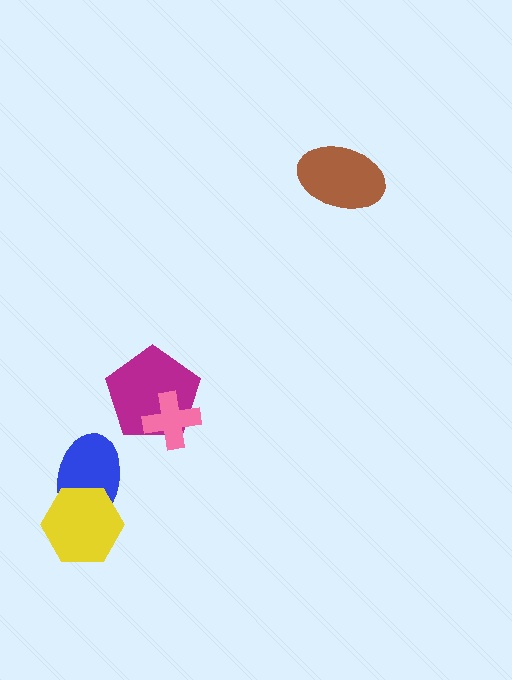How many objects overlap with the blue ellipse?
1 object overlaps with the blue ellipse.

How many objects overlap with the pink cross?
1 object overlaps with the pink cross.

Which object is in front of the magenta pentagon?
The pink cross is in front of the magenta pentagon.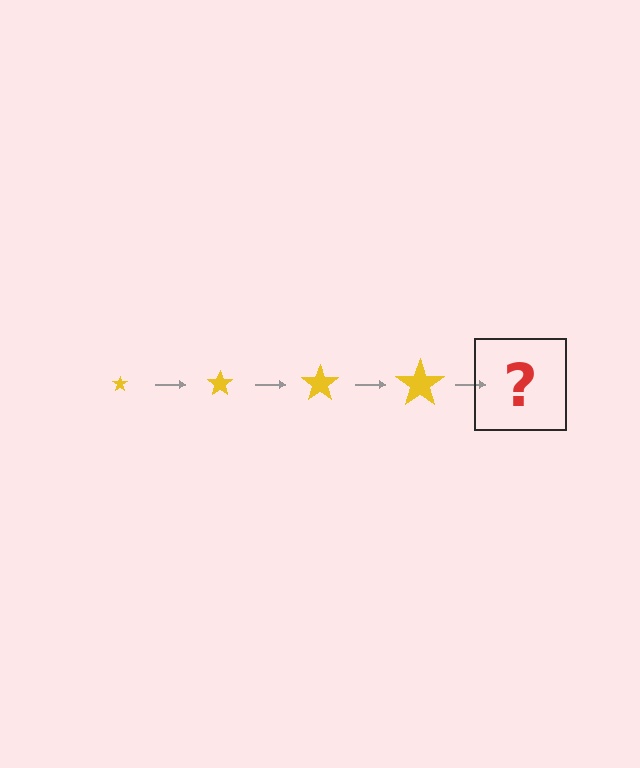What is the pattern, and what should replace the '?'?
The pattern is that the star gets progressively larger each step. The '?' should be a yellow star, larger than the previous one.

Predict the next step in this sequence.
The next step is a yellow star, larger than the previous one.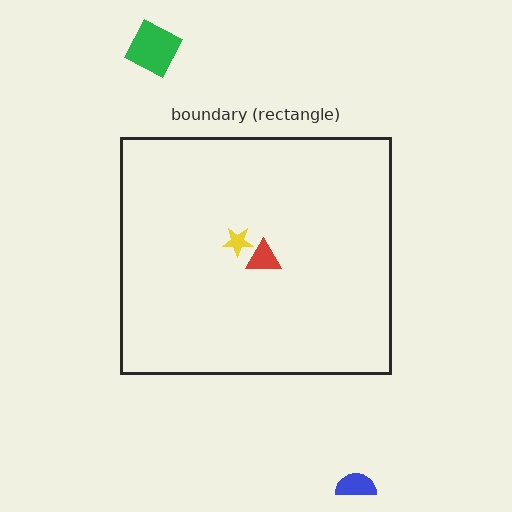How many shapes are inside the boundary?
2 inside, 2 outside.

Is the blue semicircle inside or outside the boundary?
Outside.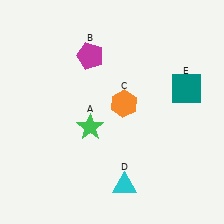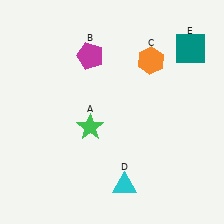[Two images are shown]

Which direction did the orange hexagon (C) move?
The orange hexagon (C) moved up.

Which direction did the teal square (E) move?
The teal square (E) moved up.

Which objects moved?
The objects that moved are: the orange hexagon (C), the teal square (E).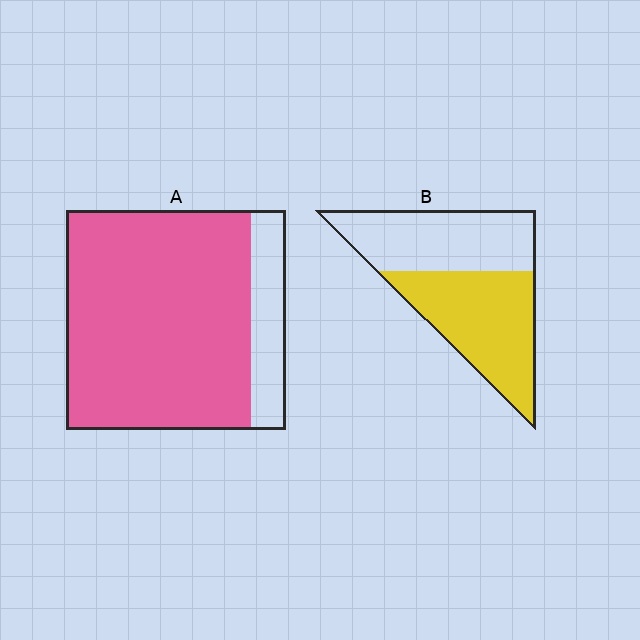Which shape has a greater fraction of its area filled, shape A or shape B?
Shape A.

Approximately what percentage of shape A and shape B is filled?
A is approximately 85% and B is approximately 50%.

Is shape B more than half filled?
Roughly half.